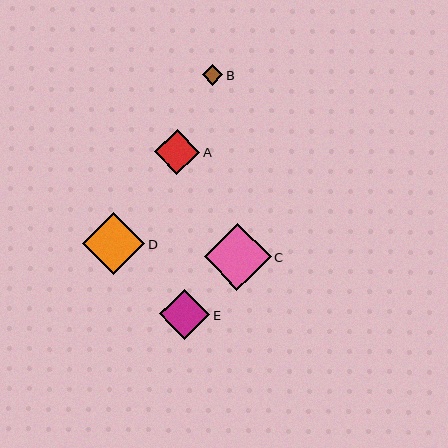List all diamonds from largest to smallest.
From largest to smallest: C, D, E, A, B.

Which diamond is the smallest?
Diamond B is the smallest with a size of approximately 21 pixels.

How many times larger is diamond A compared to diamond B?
Diamond A is approximately 2.2 times the size of diamond B.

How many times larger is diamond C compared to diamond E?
Diamond C is approximately 1.3 times the size of diamond E.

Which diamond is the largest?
Diamond C is the largest with a size of approximately 67 pixels.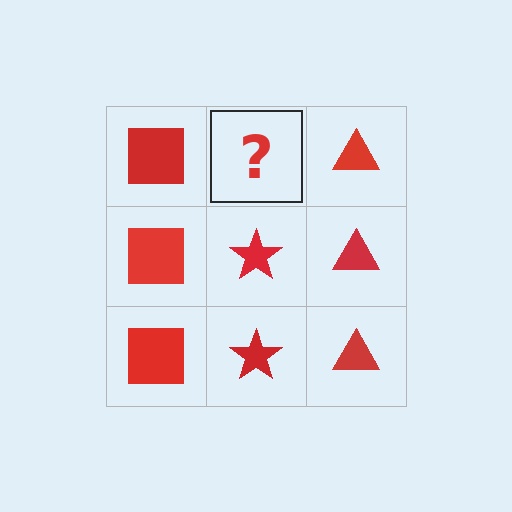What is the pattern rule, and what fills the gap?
The rule is that each column has a consistent shape. The gap should be filled with a red star.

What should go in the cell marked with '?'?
The missing cell should contain a red star.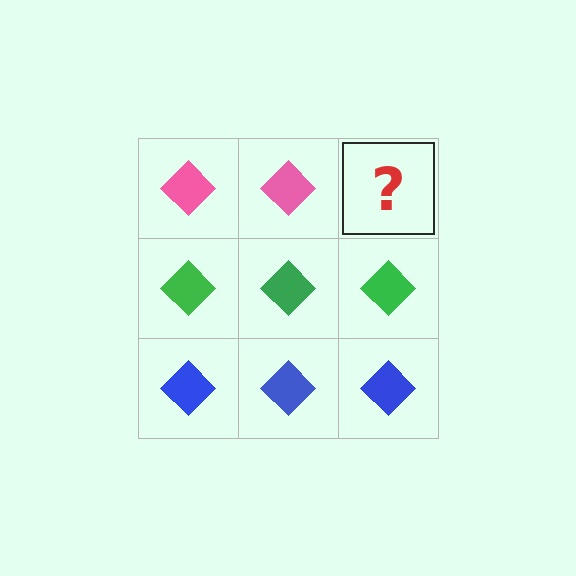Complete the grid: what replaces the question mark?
The question mark should be replaced with a pink diamond.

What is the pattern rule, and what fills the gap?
The rule is that each row has a consistent color. The gap should be filled with a pink diamond.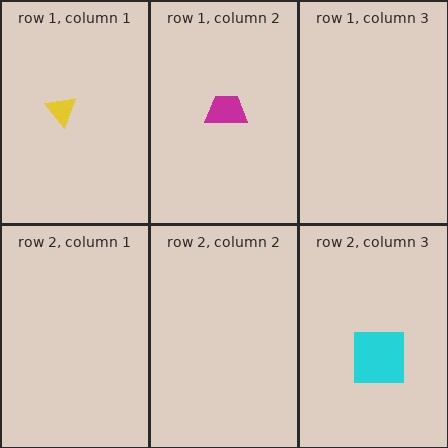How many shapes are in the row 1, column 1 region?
1.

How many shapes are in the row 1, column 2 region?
1.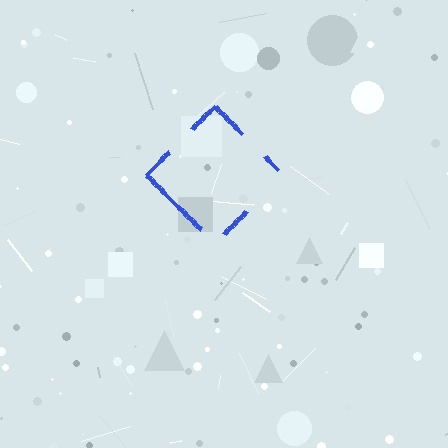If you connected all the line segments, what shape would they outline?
They would outline a diamond.